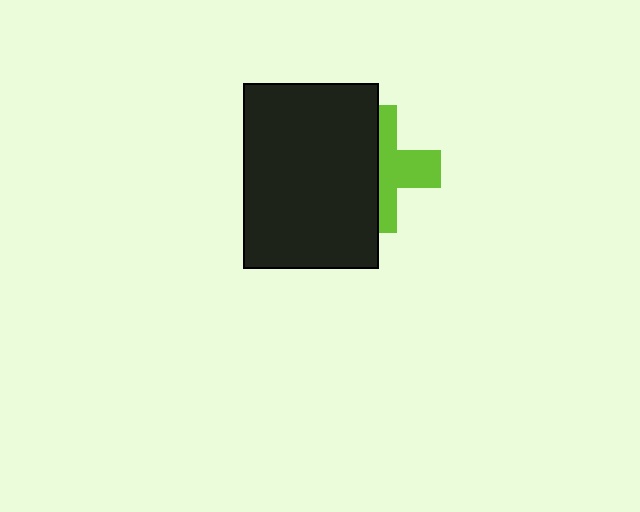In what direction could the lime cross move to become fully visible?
The lime cross could move right. That would shift it out from behind the black rectangle entirely.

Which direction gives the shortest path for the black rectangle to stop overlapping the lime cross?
Moving left gives the shortest separation.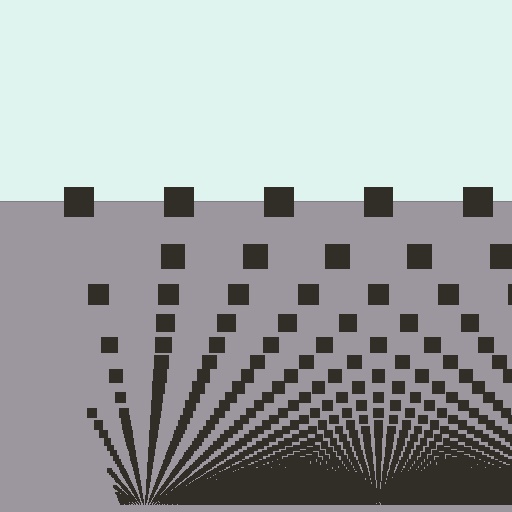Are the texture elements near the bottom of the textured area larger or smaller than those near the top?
Smaller. The gradient is inverted — elements near the bottom are smaller and denser.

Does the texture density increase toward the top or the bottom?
Density increases toward the bottom.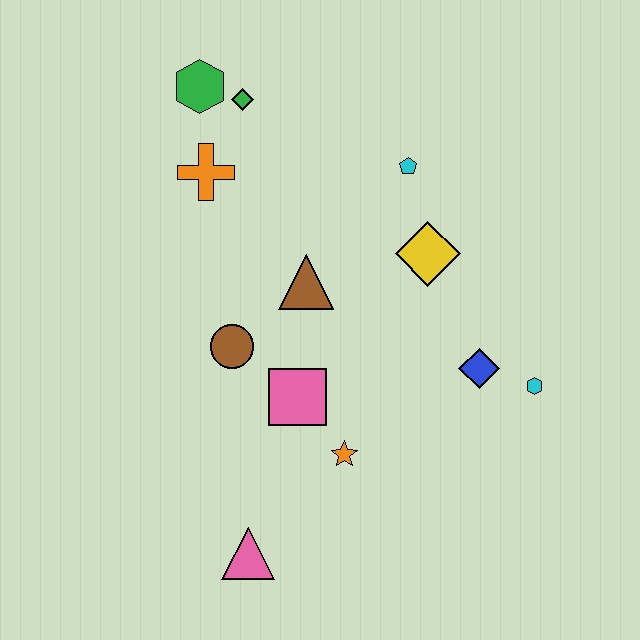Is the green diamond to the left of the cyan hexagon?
Yes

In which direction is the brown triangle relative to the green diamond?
The brown triangle is below the green diamond.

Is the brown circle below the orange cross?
Yes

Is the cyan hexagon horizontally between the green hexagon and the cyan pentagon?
No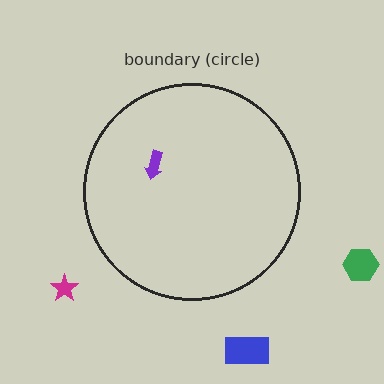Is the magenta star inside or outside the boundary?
Outside.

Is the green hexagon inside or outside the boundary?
Outside.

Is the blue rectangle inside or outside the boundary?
Outside.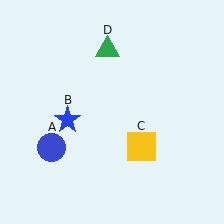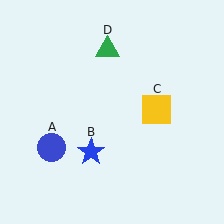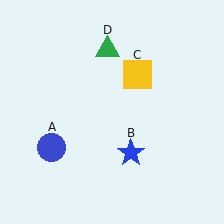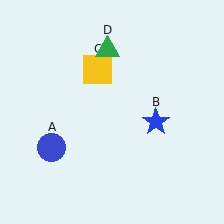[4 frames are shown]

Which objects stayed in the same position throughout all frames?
Blue circle (object A) and green triangle (object D) remained stationary.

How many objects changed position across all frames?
2 objects changed position: blue star (object B), yellow square (object C).